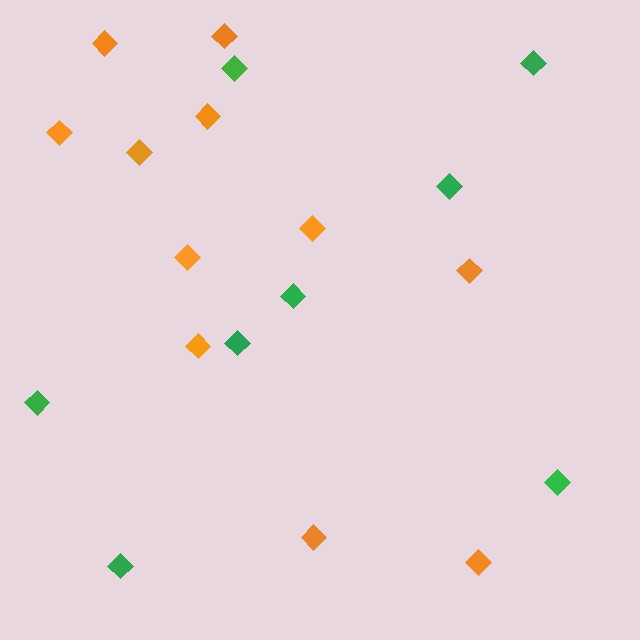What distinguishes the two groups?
There are 2 groups: one group of green diamonds (8) and one group of orange diamonds (11).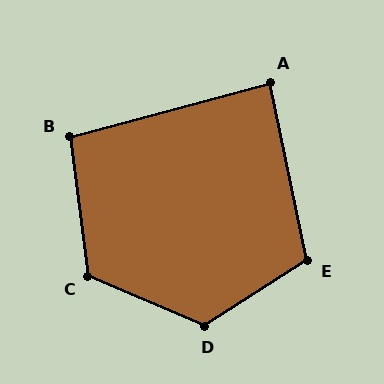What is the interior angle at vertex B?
Approximately 98 degrees (obtuse).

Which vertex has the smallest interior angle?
A, at approximately 87 degrees.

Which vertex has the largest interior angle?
D, at approximately 125 degrees.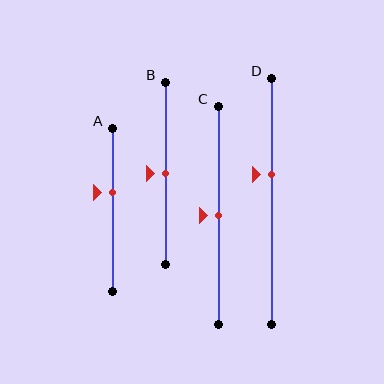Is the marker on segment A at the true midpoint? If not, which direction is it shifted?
No, the marker on segment A is shifted upward by about 11% of the segment length.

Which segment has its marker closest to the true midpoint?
Segment B has its marker closest to the true midpoint.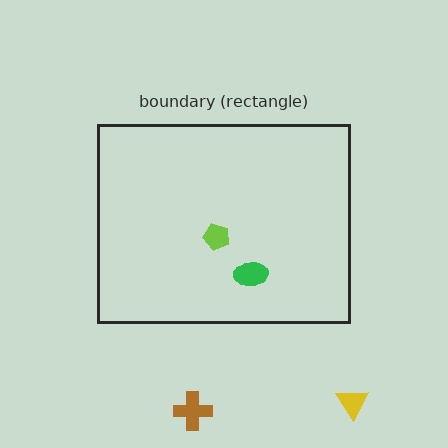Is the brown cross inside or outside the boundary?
Outside.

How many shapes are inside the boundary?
2 inside, 2 outside.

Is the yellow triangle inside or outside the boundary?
Outside.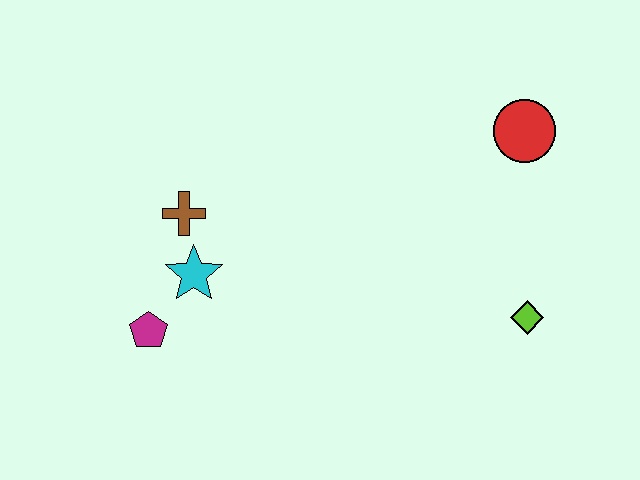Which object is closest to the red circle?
The lime diamond is closest to the red circle.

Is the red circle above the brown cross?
Yes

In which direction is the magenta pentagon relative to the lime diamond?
The magenta pentagon is to the left of the lime diamond.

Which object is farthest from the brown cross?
The lime diamond is farthest from the brown cross.